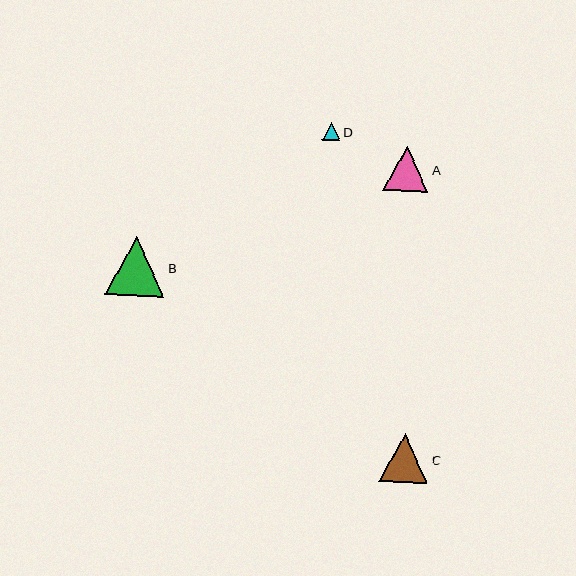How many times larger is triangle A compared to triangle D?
Triangle A is approximately 2.6 times the size of triangle D.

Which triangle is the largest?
Triangle B is the largest with a size of approximately 59 pixels.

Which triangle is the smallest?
Triangle D is the smallest with a size of approximately 18 pixels.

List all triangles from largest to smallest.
From largest to smallest: B, C, A, D.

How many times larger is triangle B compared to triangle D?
Triangle B is approximately 3.4 times the size of triangle D.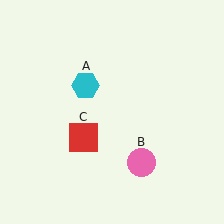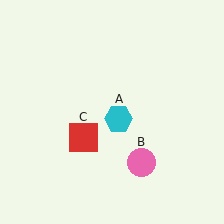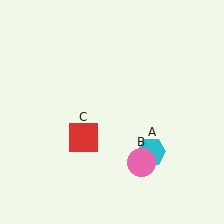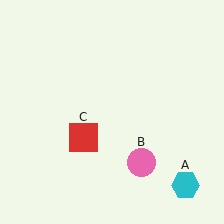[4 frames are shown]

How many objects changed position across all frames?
1 object changed position: cyan hexagon (object A).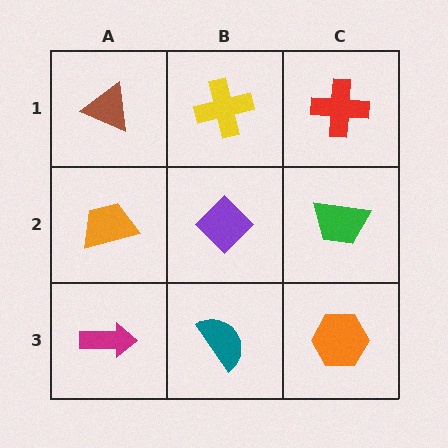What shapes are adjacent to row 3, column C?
A green trapezoid (row 2, column C), a teal semicircle (row 3, column B).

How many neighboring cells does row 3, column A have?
2.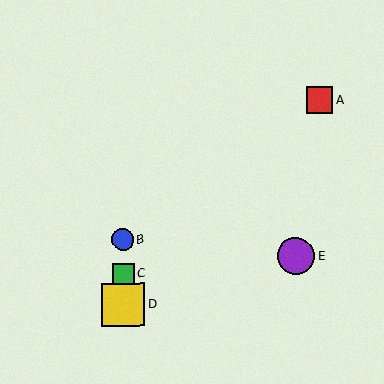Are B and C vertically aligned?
Yes, both are at x≈123.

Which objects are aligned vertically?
Objects B, C, D are aligned vertically.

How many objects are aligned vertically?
3 objects (B, C, D) are aligned vertically.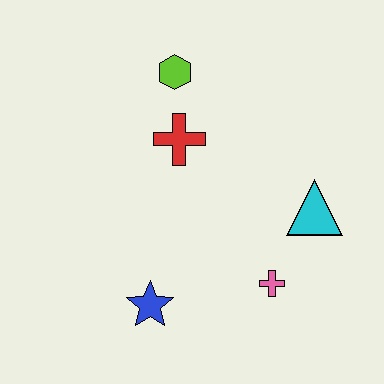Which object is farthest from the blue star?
The lime hexagon is farthest from the blue star.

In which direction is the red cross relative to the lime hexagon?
The red cross is below the lime hexagon.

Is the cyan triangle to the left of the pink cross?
No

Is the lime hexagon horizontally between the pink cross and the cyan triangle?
No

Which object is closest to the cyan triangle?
The pink cross is closest to the cyan triangle.